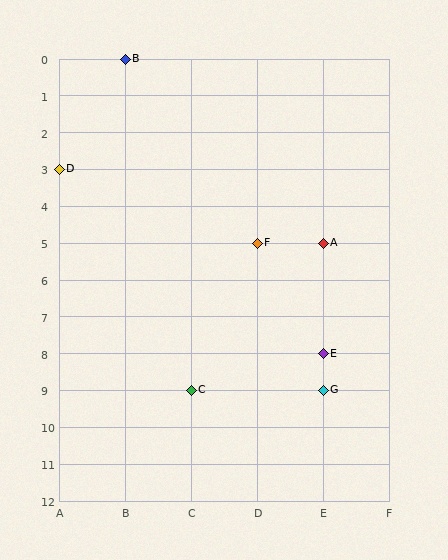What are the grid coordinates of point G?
Point G is at grid coordinates (E, 9).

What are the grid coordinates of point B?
Point B is at grid coordinates (B, 0).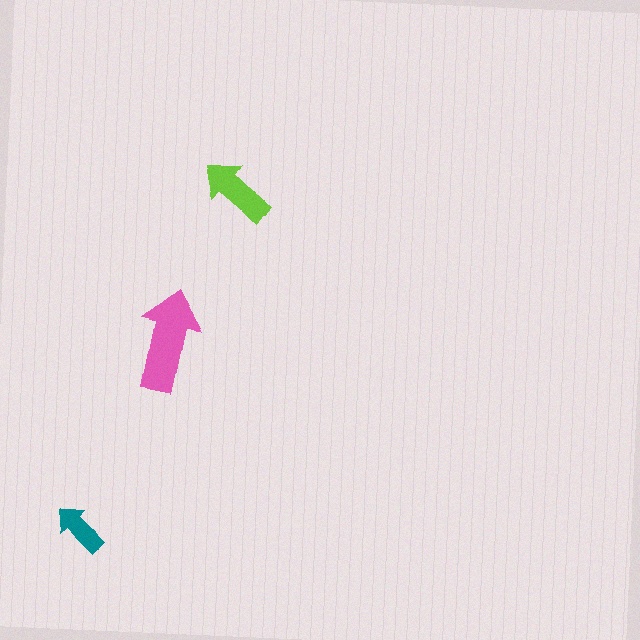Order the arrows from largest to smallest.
the pink one, the lime one, the teal one.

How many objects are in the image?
There are 3 objects in the image.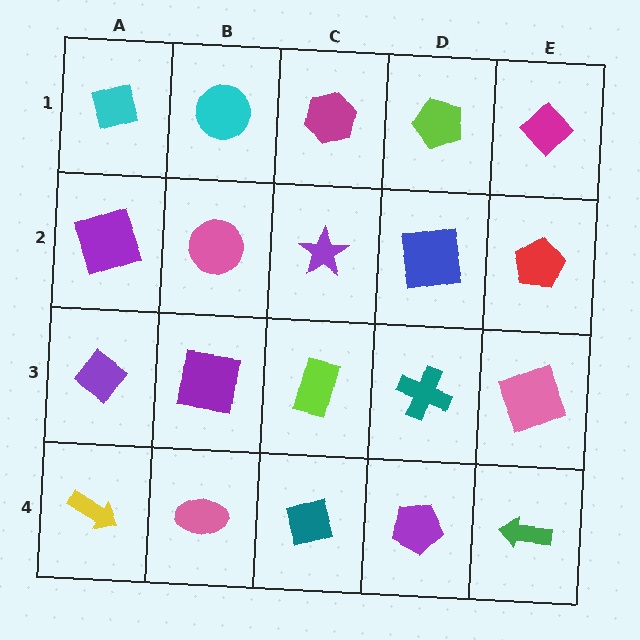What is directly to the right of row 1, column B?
A magenta hexagon.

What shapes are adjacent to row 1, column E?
A red pentagon (row 2, column E), a lime pentagon (row 1, column D).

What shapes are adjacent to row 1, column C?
A purple star (row 2, column C), a cyan circle (row 1, column B), a lime pentagon (row 1, column D).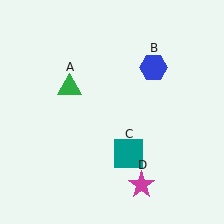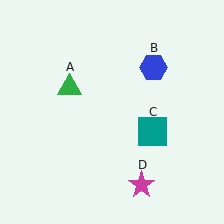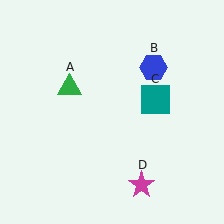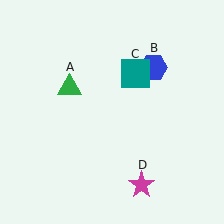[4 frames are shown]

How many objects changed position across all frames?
1 object changed position: teal square (object C).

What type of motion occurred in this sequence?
The teal square (object C) rotated counterclockwise around the center of the scene.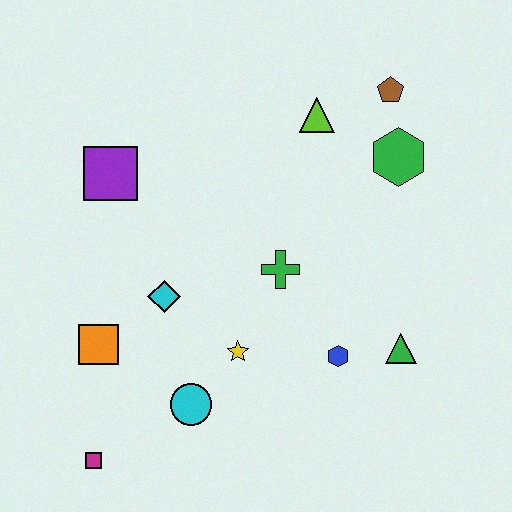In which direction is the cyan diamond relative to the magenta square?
The cyan diamond is above the magenta square.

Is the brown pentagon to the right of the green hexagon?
No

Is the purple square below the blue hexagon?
No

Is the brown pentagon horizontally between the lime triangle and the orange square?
No